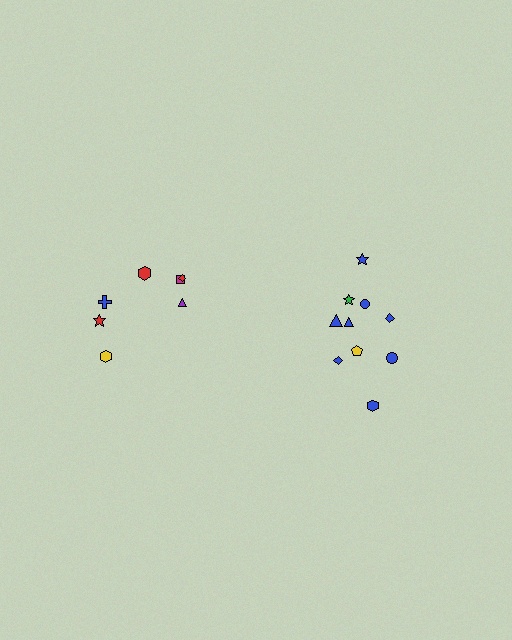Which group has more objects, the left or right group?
The right group.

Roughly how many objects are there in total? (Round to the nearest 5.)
Roughly 15 objects in total.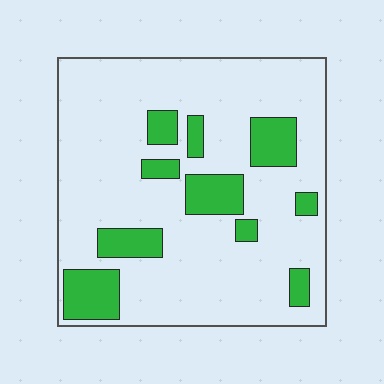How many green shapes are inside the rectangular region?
10.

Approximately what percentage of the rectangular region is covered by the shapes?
Approximately 20%.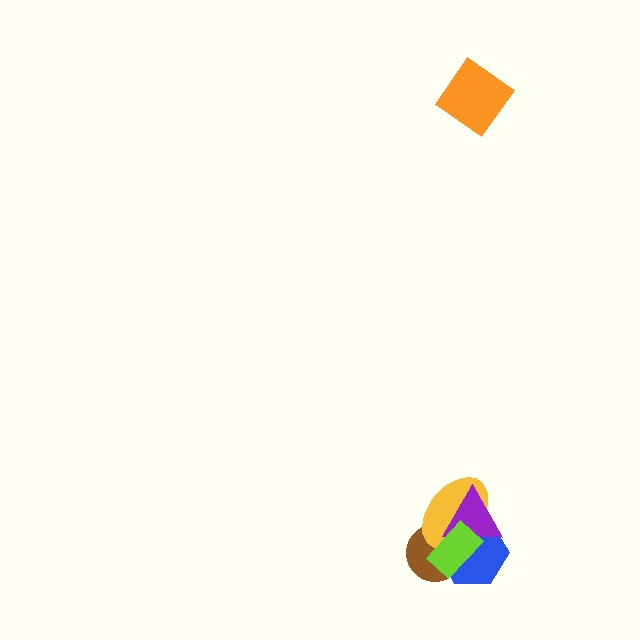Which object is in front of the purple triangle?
The lime rectangle is in front of the purple triangle.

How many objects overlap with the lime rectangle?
4 objects overlap with the lime rectangle.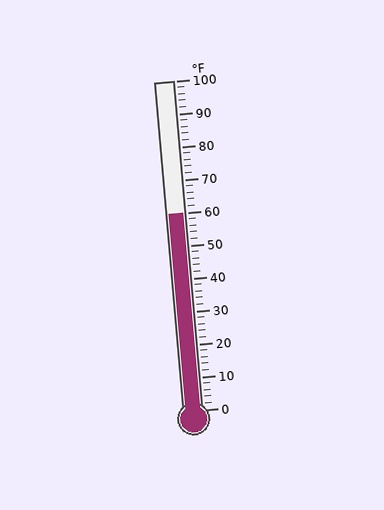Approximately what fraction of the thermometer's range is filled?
The thermometer is filled to approximately 60% of its range.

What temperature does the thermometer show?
The thermometer shows approximately 60°F.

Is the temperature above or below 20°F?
The temperature is above 20°F.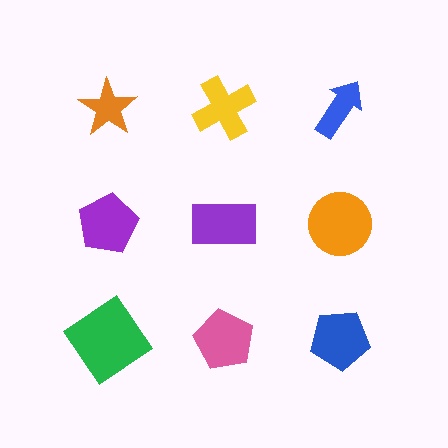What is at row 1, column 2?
A yellow cross.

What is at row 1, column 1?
An orange star.